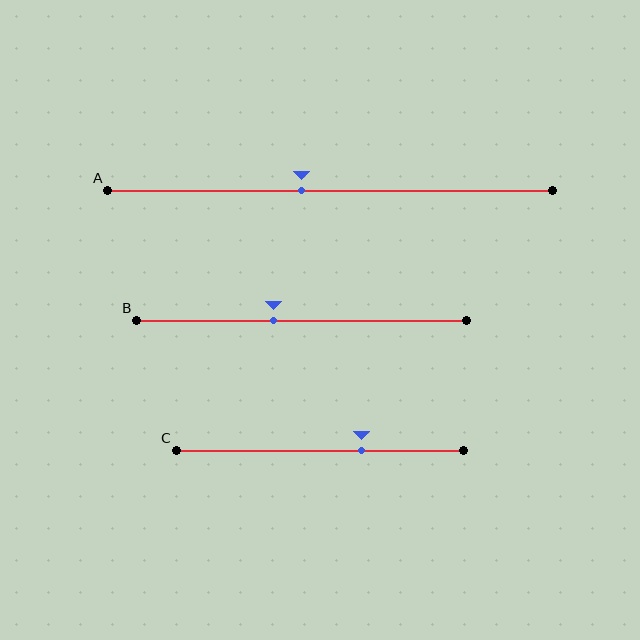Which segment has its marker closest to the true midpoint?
Segment A has its marker closest to the true midpoint.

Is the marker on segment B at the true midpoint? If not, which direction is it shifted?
No, the marker on segment B is shifted to the left by about 9% of the segment length.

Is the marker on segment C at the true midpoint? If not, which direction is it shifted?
No, the marker on segment C is shifted to the right by about 15% of the segment length.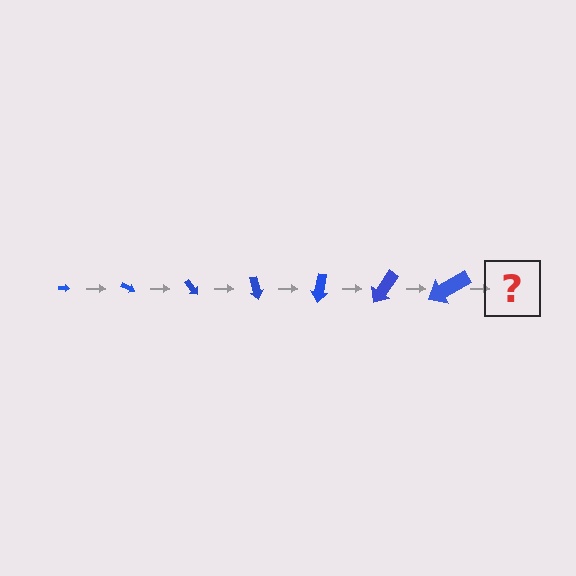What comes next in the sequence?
The next element should be an arrow, larger than the previous one and rotated 175 degrees from the start.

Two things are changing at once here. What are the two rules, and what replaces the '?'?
The two rules are that the arrow grows larger each step and it rotates 25 degrees each step. The '?' should be an arrow, larger than the previous one and rotated 175 degrees from the start.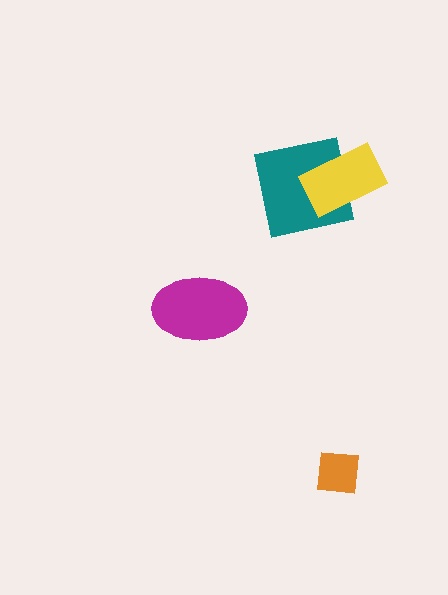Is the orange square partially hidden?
No, no other shape covers it.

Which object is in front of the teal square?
The yellow rectangle is in front of the teal square.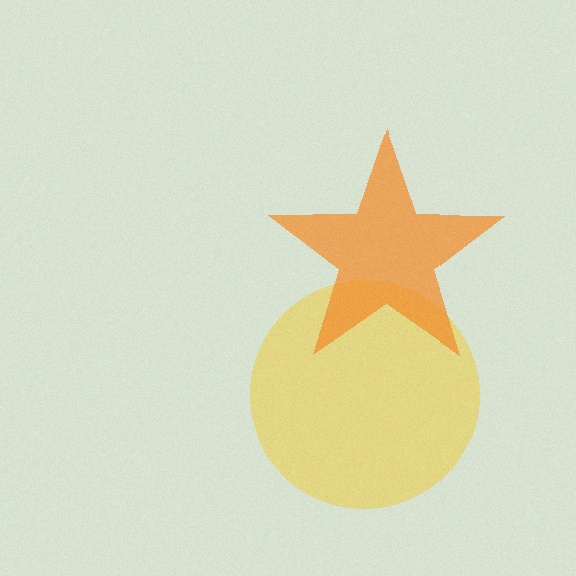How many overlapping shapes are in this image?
There are 2 overlapping shapes in the image.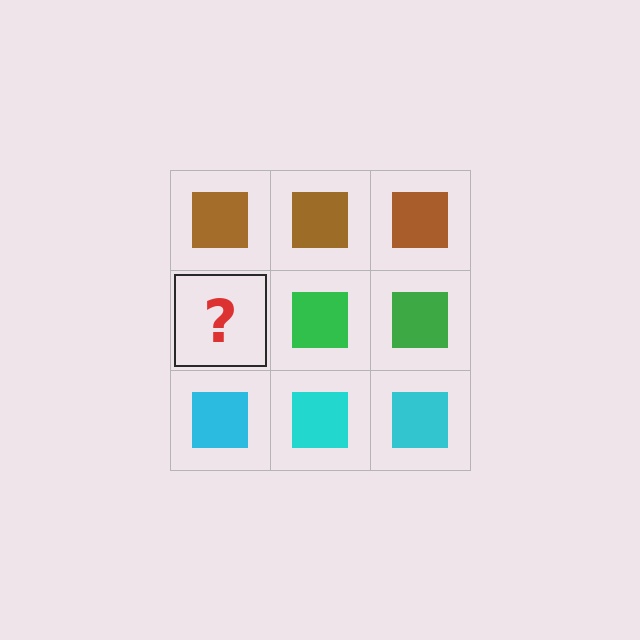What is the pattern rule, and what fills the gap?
The rule is that each row has a consistent color. The gap should be filled with a green square.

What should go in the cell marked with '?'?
The missing cell should contain a green square.